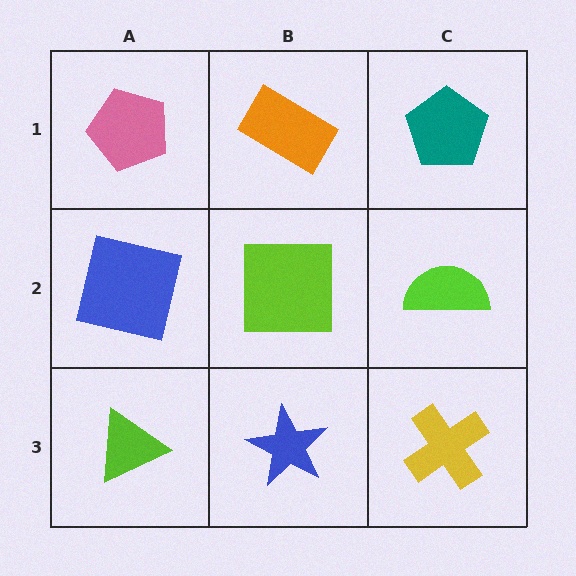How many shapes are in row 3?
3 shapes.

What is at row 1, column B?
An orange rectangle.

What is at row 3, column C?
A yellow cross.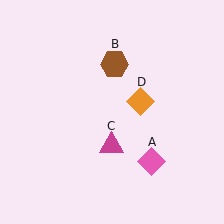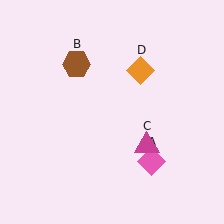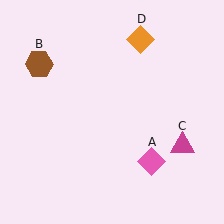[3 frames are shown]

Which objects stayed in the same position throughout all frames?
Pink diamond (object A) remained stationary.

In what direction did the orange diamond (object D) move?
The orange diamond (object D) moved up.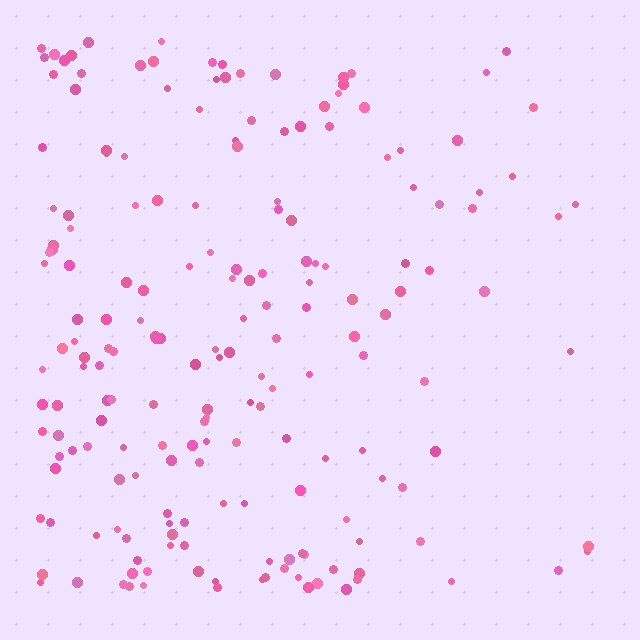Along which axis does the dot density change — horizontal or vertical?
Horizontal.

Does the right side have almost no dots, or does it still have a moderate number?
Still a moderate number, just noticeably fewer than the left.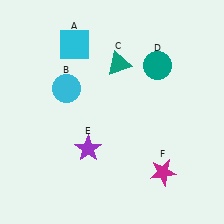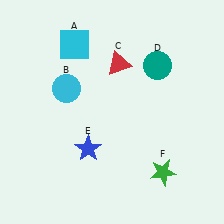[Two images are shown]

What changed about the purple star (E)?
In Image 1, E is purple. In Image 2, it changed to blue.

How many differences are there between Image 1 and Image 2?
There are 3 differences between the two images.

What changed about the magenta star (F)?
In Image 1, F is magenta. In Image 2, it changed to green.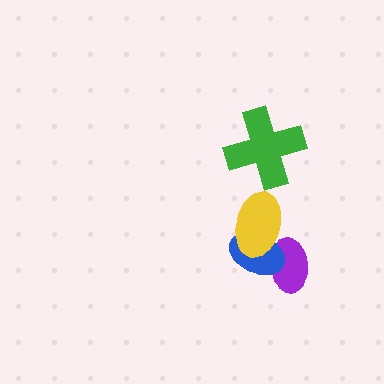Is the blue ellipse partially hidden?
Yes, it is partially covered by another shape.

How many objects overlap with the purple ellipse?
2 objects overlap with the purple ellipse.